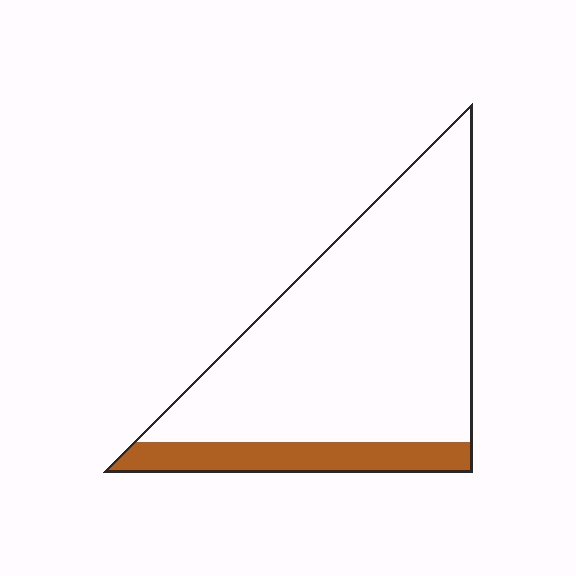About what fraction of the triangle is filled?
About one sixth (1/6).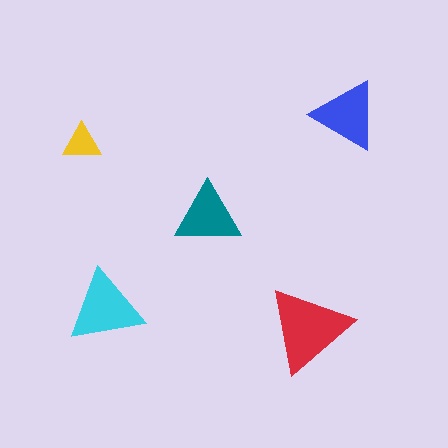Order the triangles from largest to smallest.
the red one, the cyan one, the blue one, the teal one, the yellow one.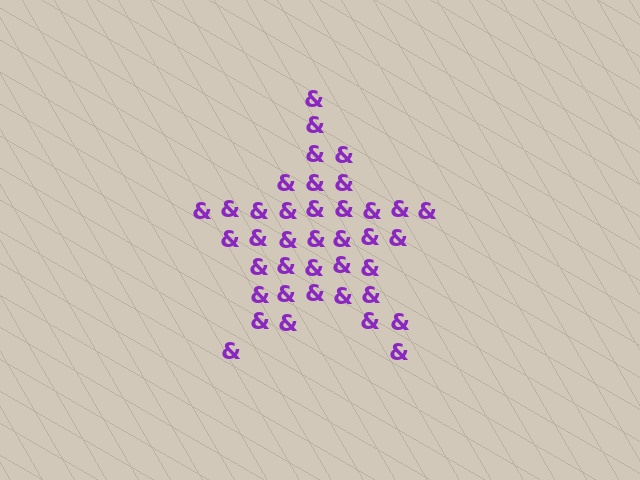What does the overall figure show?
The overall figure shows a star.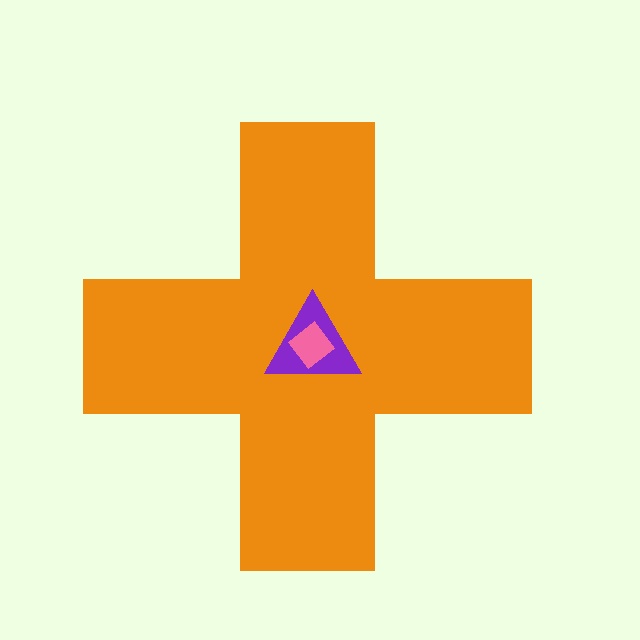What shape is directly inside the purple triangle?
The pink diamond.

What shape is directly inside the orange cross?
The purple triangle.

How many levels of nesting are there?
3.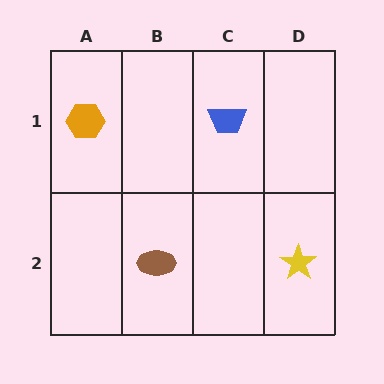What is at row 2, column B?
A brown ellipse.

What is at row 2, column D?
A yellow star.